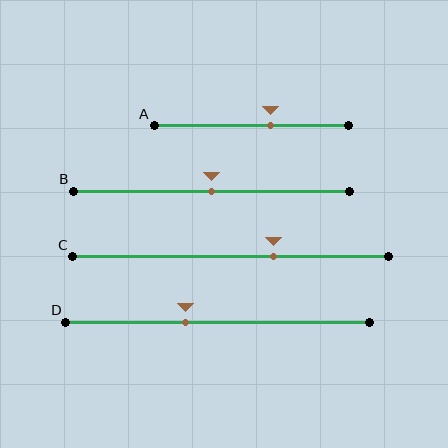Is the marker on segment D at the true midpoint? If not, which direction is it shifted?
No, the marker on segment D is shifted to the left by about 11% of the segment length.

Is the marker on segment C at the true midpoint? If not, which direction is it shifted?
No, the marker on segment C is shifted to the right by about 14% of the segment length.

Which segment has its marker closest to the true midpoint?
Segment B has its marker closest to the true midpoint.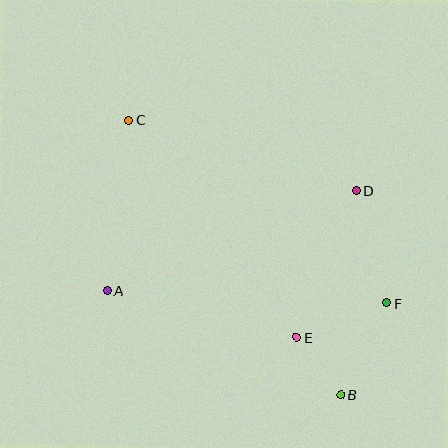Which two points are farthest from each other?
Points B and C are farthest from each other.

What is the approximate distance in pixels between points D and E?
The distance between D and E is approximately 158 pixels.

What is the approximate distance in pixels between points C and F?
The distance between C and F is approximately 317 pixels.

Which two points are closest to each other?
Points B and E are closest to each other.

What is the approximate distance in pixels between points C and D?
The distance between C and D is approximately 238 pixels.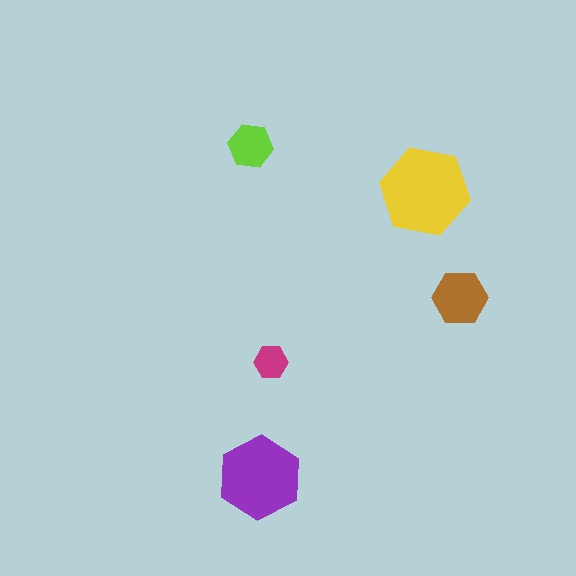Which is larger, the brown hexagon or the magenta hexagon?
The brown one.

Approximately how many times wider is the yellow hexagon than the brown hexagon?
About 1.5 times wider.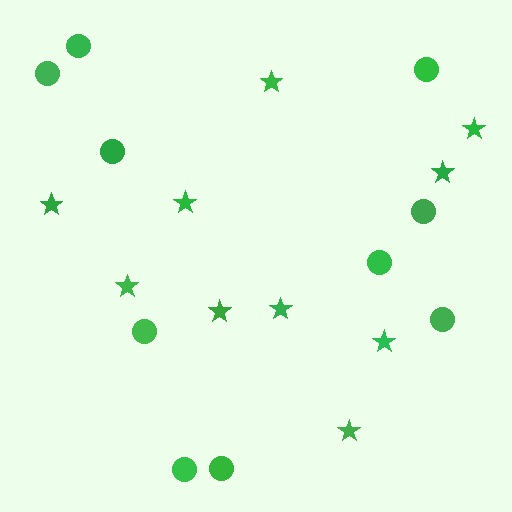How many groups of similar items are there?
There are 2 groups: one group of circles (10) and one group of stars (10).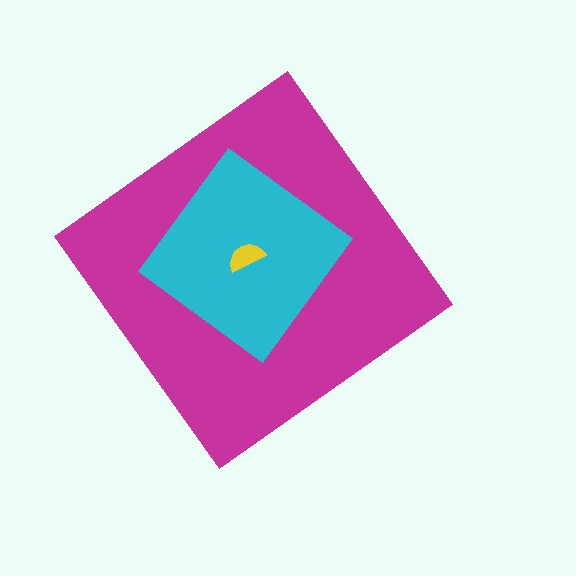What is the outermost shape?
The magenta diamond.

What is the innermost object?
The yellow semicircle.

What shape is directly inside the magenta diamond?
The cyan diamond.